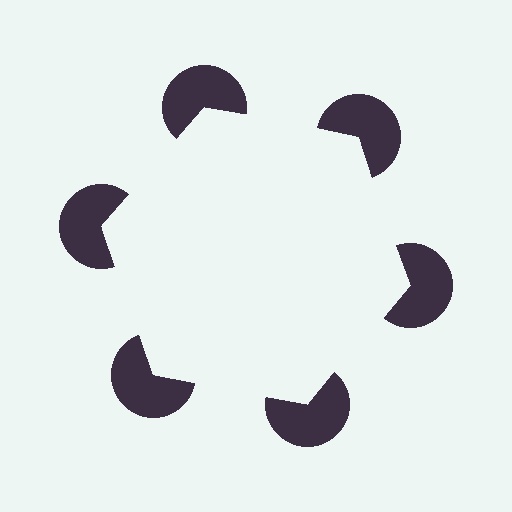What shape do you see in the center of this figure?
An illusory hexagon — its edges are inferred from the aligned wedge cuts in the pac-man discs, not physically drawn.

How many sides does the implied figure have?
6 sides.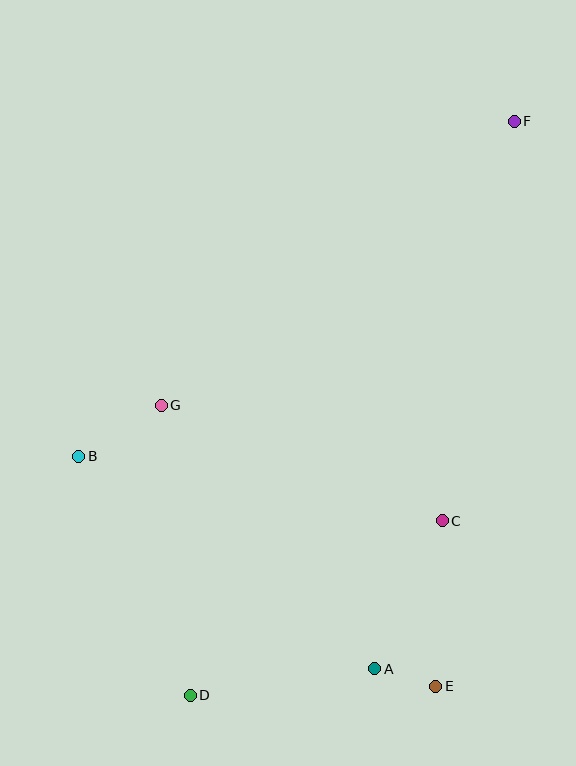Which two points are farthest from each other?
Points D and F are farthest from each other.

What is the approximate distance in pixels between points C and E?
The distance between C and E is approximately 166 pixels.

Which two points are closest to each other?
Points A and E are closest to each other.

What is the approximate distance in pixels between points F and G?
The distance between F and G is approximately 453 pixels.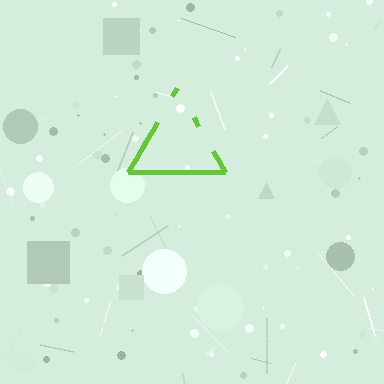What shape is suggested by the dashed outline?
The dashed outline suggests a triangle.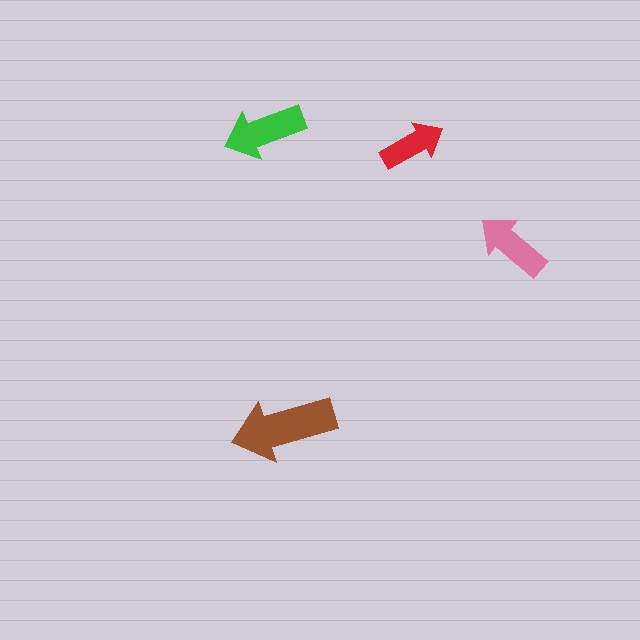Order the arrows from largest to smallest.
the brown one, the green one, the pink one, the red one.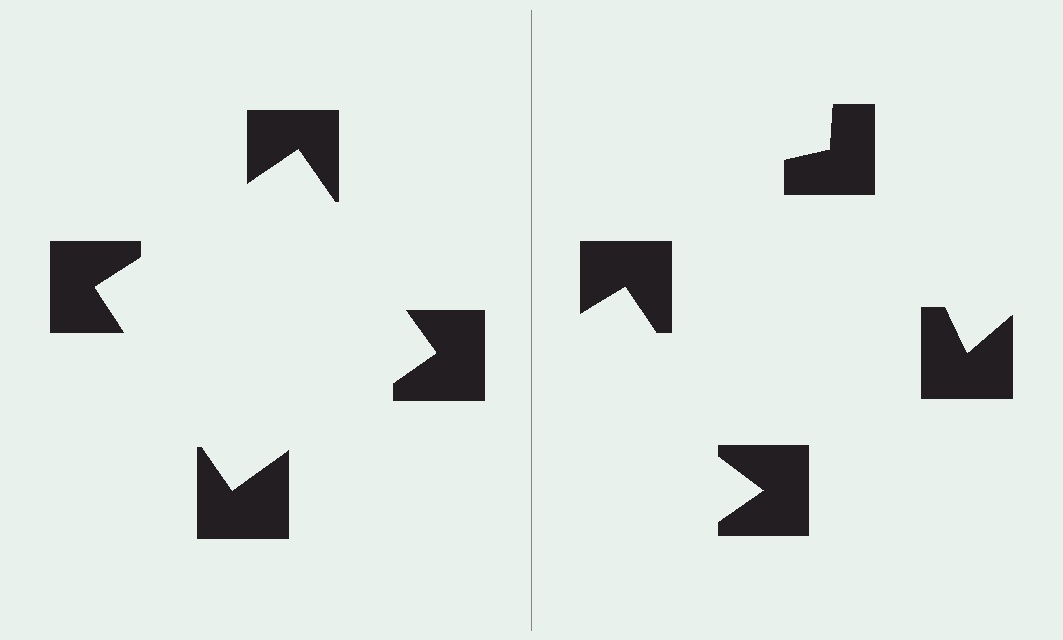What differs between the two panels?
The notched squares are positioned identically on both sides; only the wedge orientations differ. On the left they align to a square; on the right they are misaligned.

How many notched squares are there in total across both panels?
8 — 4 on each side.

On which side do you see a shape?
An illusory square appears on the left side. On the right side the wedge cuts are rotated, so no coherent shape forms.